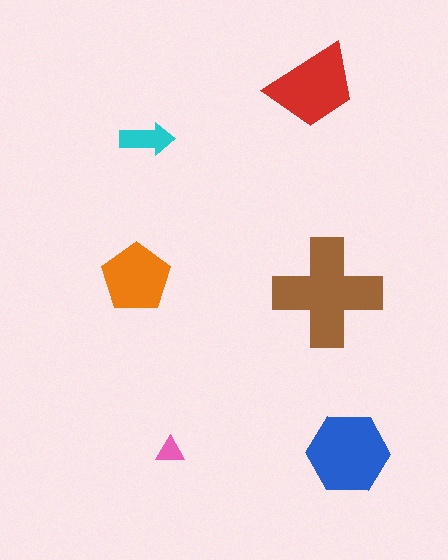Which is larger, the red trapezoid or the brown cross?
The brown cross.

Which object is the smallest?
The pink triangle.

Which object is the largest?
The brown cross.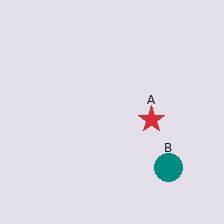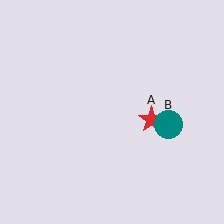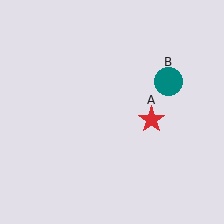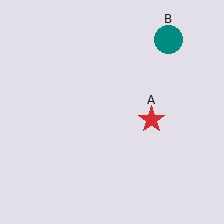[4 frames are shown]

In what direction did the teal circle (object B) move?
The teal circle (object B) moved up.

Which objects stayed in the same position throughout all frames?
Red star (object A) remained stationary.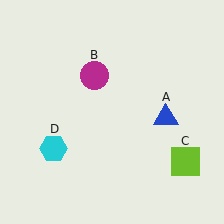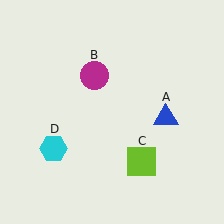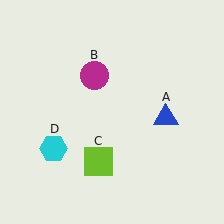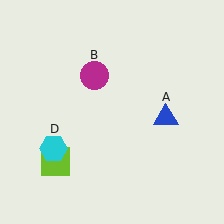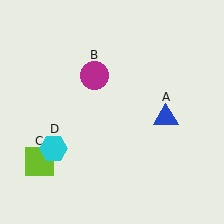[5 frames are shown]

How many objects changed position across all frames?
1 object changed position: lime square (object C).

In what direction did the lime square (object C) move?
The lime square (object C) moved left.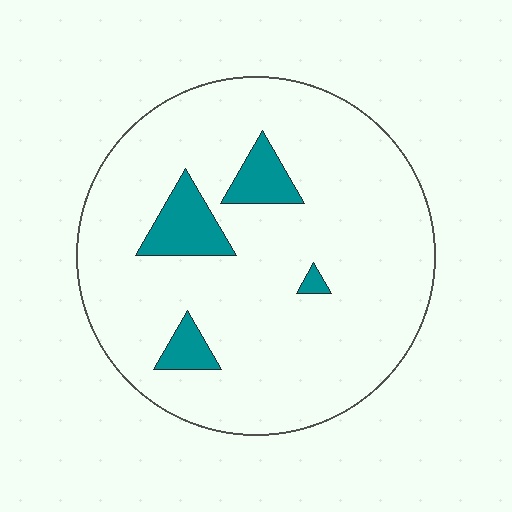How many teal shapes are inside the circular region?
4.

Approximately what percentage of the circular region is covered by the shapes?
Approximately 10%.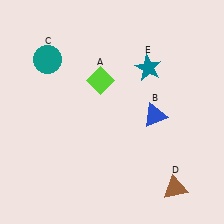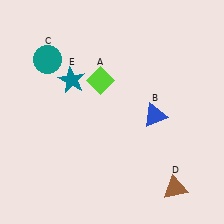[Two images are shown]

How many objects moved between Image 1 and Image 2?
1 object moved between the two images.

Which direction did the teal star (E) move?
The teal star (E) moved left.